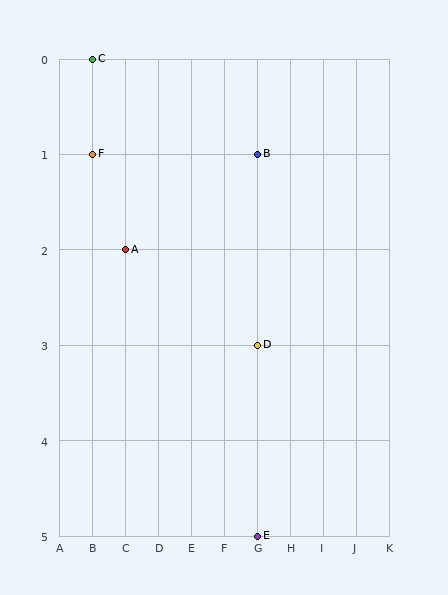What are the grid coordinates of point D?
Point D is at grid coordinates (G, 3).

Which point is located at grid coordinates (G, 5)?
Point E is at (G, 5).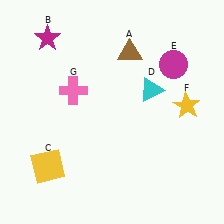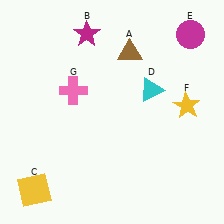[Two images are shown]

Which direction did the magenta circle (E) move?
The magenta circle (E) moved up.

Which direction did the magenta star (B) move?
The magenta star (B) moved right.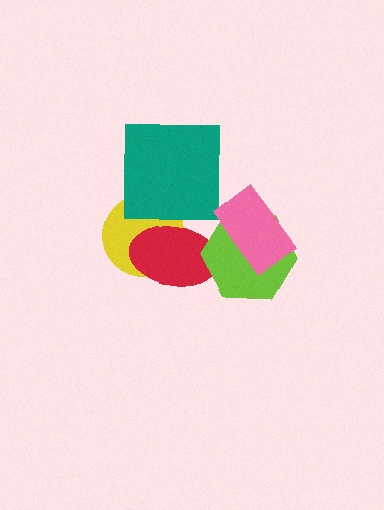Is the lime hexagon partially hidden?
Yes, it is partially covered by another shape.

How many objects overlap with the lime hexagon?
2 objects overlap with the lime hexagon.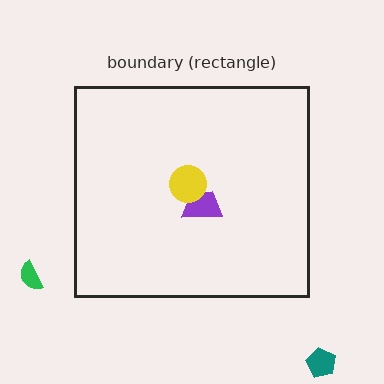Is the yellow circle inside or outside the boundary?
Inside.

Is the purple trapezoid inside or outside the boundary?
Inside.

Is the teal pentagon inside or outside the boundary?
Outside.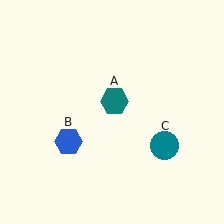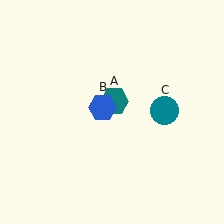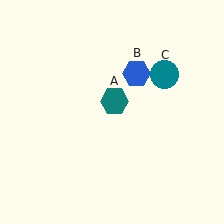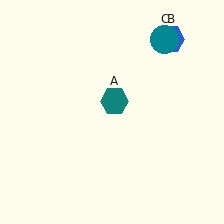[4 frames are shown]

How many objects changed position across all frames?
2 objects changed position: blue hexagon (object B), teal circle (object C).